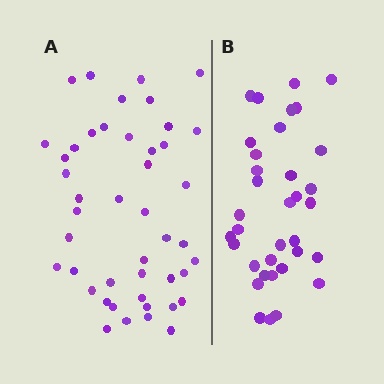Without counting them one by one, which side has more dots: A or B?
Region A (the left region) has more dots.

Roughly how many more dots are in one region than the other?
Region A has roughly 10 or so more dots than region B.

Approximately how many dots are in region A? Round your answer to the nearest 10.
About 40 dots. (The exact count is 45, which rounds to 40.)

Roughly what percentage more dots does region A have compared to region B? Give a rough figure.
About 30% more.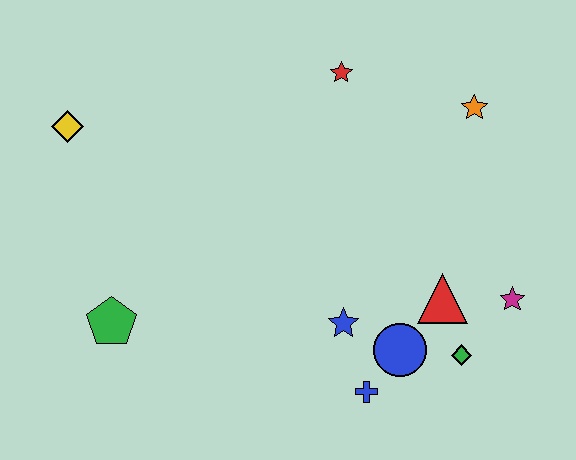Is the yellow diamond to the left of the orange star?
Yes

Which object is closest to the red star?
The orange star is closest to the red star.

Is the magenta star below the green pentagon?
No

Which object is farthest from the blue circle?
The yellow diamond is farthest from the blue circle.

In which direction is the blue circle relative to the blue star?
The blue circle is to the right of the blue star.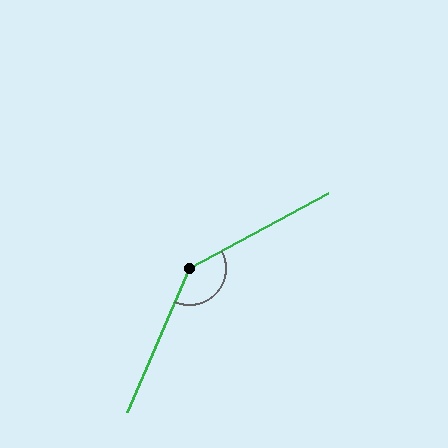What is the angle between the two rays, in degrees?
Approximately 142 degrees.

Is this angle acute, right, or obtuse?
It is obtuse.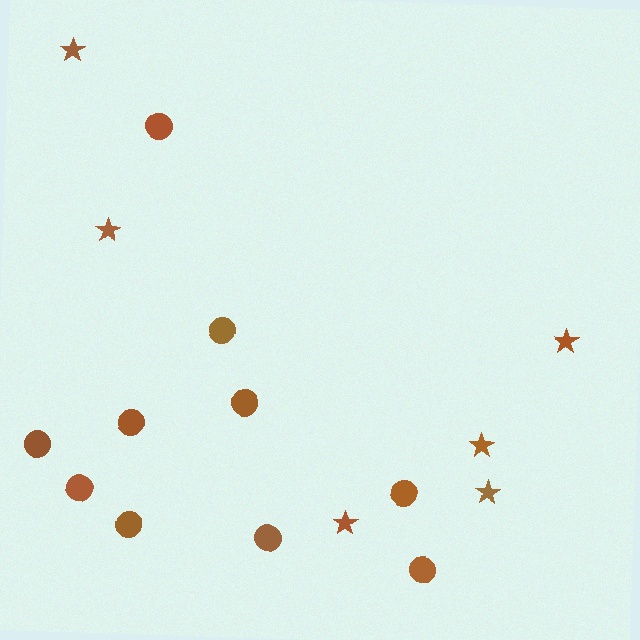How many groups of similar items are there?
There are 2 groups: one group of circles (10) and one group of stars (6).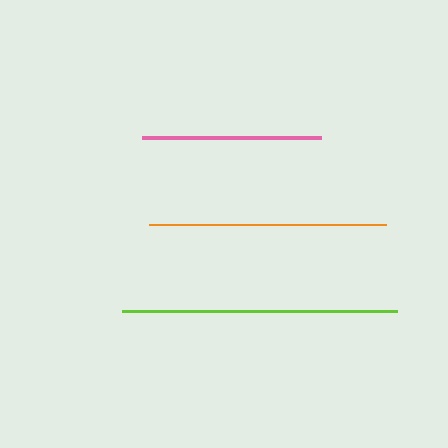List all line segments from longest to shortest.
From longest to shortest: lime, orange, pink.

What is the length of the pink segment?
The pink segment is approximately 179 pixels long.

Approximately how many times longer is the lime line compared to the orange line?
The lime line is approximately 1.2 times the length of the orange line.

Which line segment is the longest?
The lime line is the longest at approximately 275 pixels.